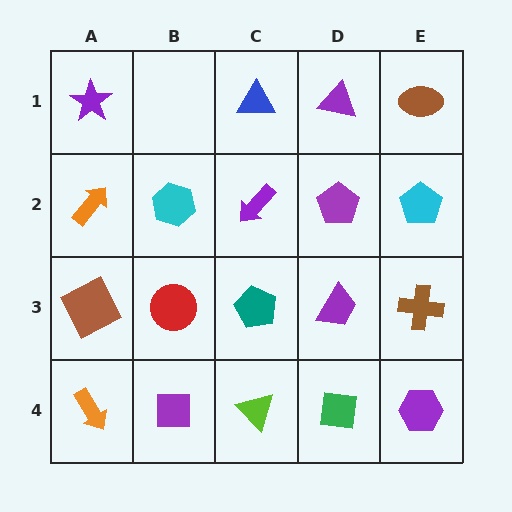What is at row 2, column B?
A cyan hexagon.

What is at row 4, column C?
A lime triangle.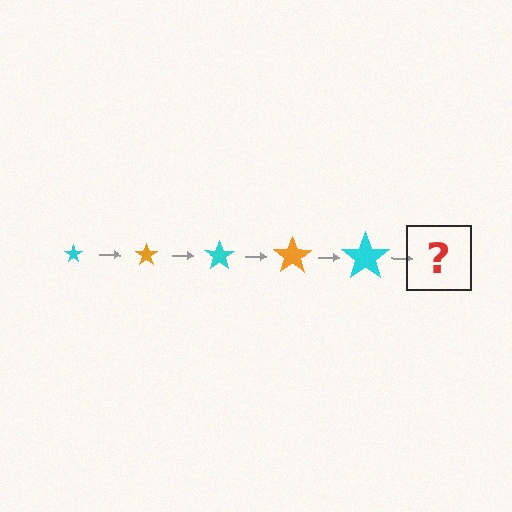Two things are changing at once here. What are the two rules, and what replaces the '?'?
The two rules are that the star grows larger each step and the color cycles through cyan and orange. The '?' should be an orange star, larger than the previous one.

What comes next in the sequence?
The next element should be an orange star, larger than the previous one.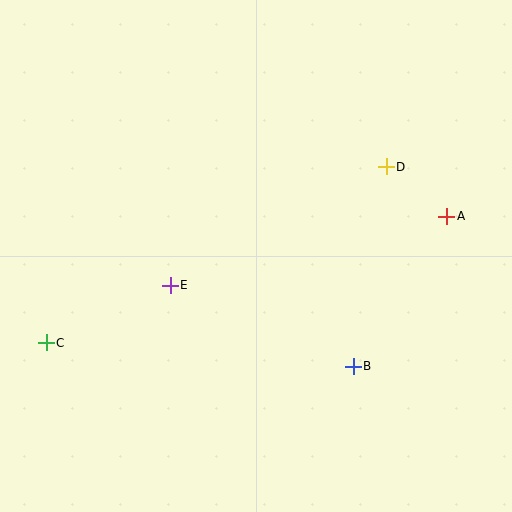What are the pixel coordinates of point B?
Point B is at (353, 366).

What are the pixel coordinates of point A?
Point A is at (447, 216).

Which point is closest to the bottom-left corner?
Point C is closest to the bottom-left corner.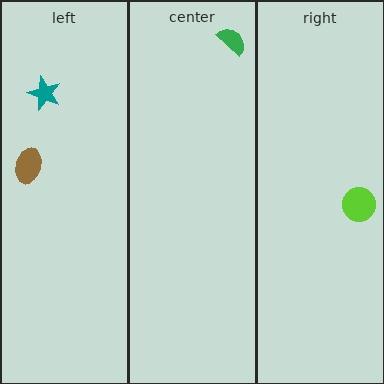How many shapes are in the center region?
1.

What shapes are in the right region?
The lime circle.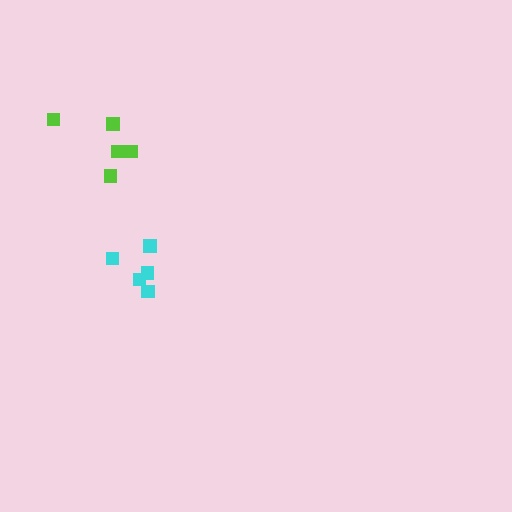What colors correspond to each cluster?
The clusters are colored: cyan, lime.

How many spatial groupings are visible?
There are 2 spatial groupings.